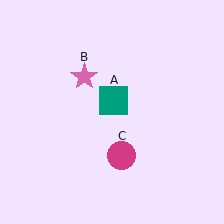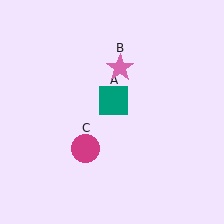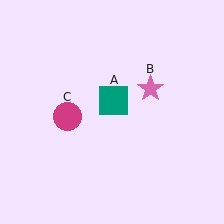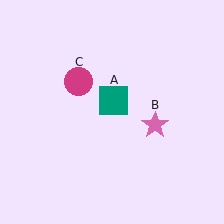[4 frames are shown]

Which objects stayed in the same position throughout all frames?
Teal square (object A) remained stationary.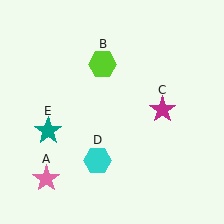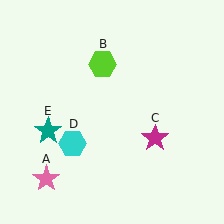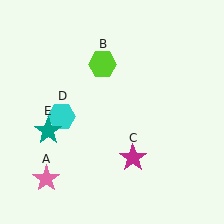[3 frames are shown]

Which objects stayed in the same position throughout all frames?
Pink star (object A) and lime hexagon (object B) and teal star (object E) remained stationary.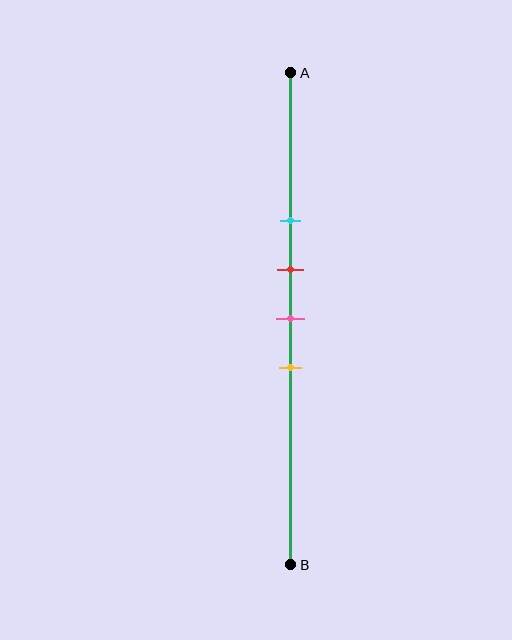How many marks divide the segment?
There are 4 marks dividing the segment.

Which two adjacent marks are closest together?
The red and pink marks are the closest adjacent pair.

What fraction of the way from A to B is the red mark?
The red mark is approximately 40% (0.4) of the way from A to B.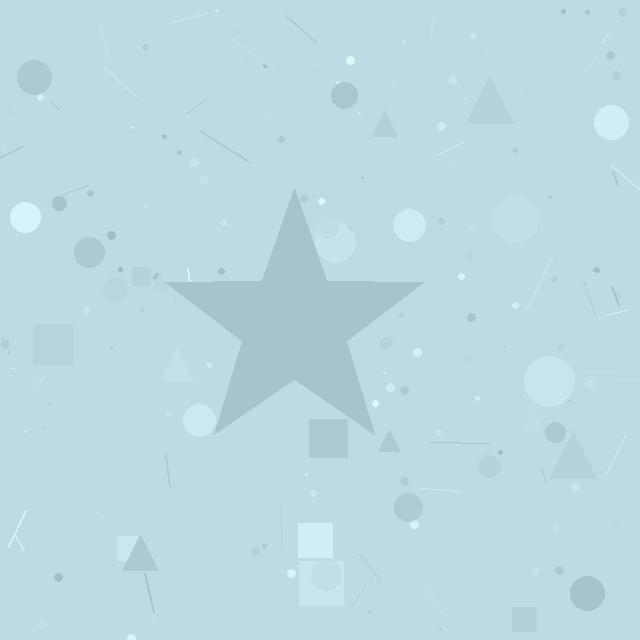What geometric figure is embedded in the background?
A star is embedded in the background.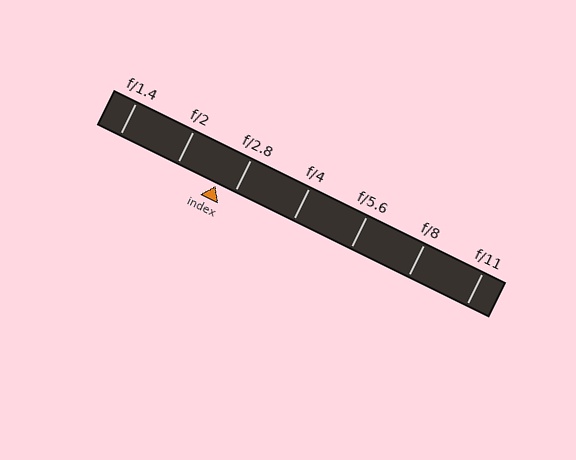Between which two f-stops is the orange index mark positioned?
The index mark is between f/2 and f/2.8.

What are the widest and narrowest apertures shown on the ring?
The widest aperture shown is f/1.4 and the narrowest is f/11.